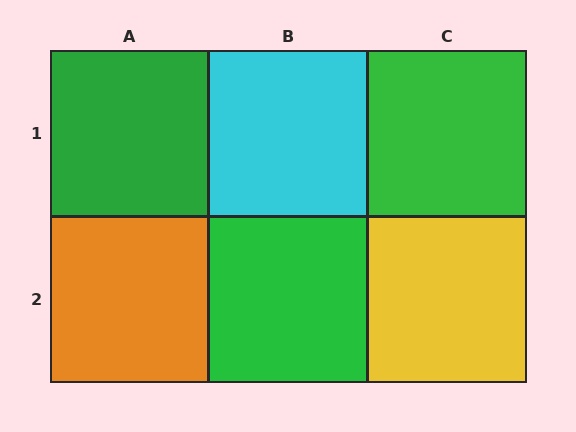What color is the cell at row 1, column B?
Cyan.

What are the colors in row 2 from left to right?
Orange, green, yellow.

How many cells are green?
3 cells are green.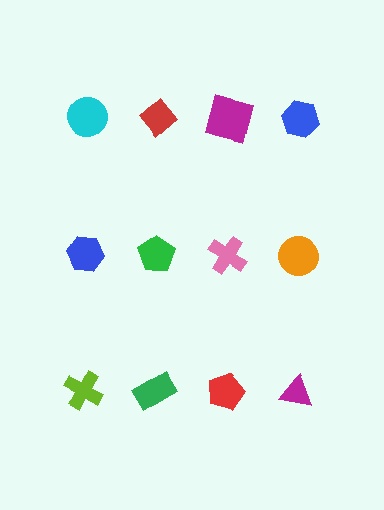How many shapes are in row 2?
4 shapes.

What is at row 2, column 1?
A blue hexagon.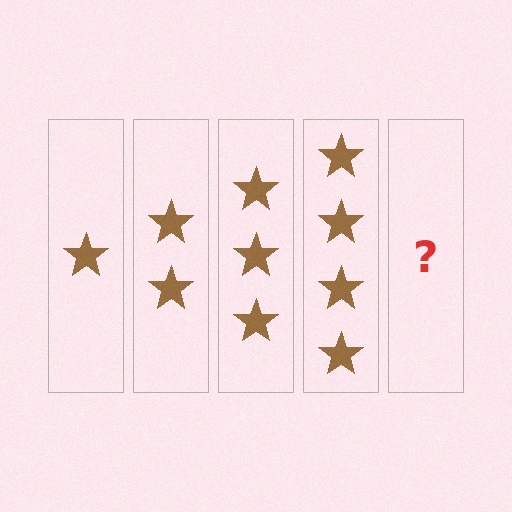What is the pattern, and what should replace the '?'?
The pattern is that each step adds one more star. The '?' should be 5 stars.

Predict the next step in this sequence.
The next step is 5 stars.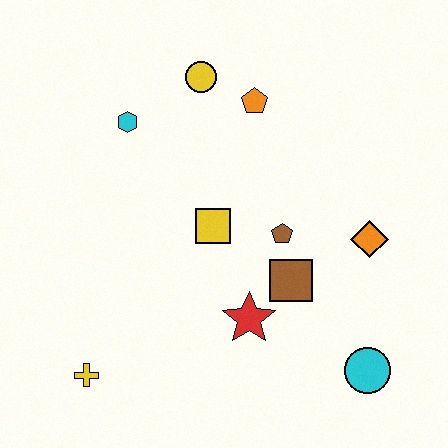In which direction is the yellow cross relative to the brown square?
The yellow cross is to the left of the brown square.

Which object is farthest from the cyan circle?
The cyan hexagon is farthest from the cyan circle.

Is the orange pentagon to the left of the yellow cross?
No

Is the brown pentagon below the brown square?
No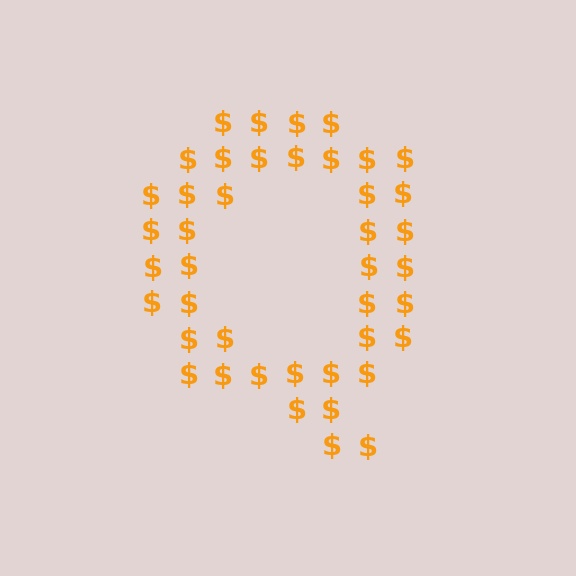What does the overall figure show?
The overall figure shows the letter Q.